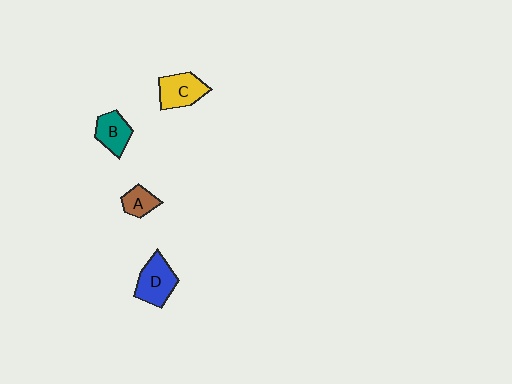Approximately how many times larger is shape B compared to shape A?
Approximately 1.4 times.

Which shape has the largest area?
Shape D (blue).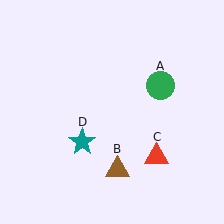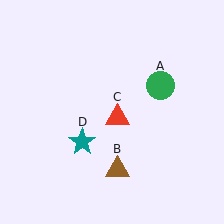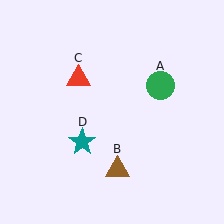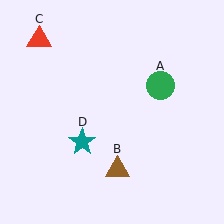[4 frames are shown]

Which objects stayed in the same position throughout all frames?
Green circle (object A) and brown triangle (object B) and teal star (object D) remained stationary.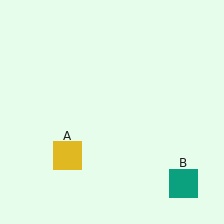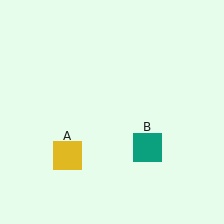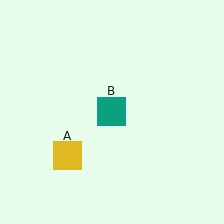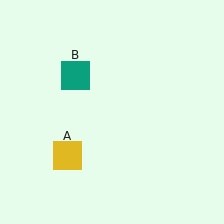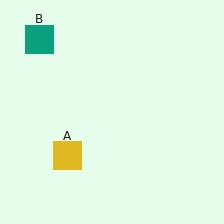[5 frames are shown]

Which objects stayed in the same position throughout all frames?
Yellow square (object A) remained stationary.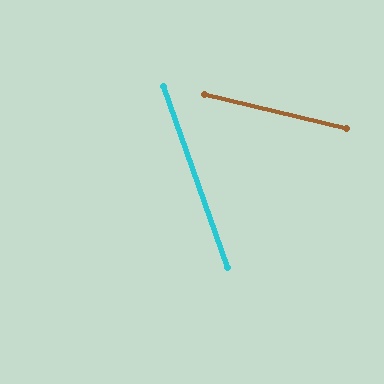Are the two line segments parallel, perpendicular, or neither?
Neither parallel nor perpendicular — they differ by about 57°.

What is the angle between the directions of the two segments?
Approximately 57 degrees.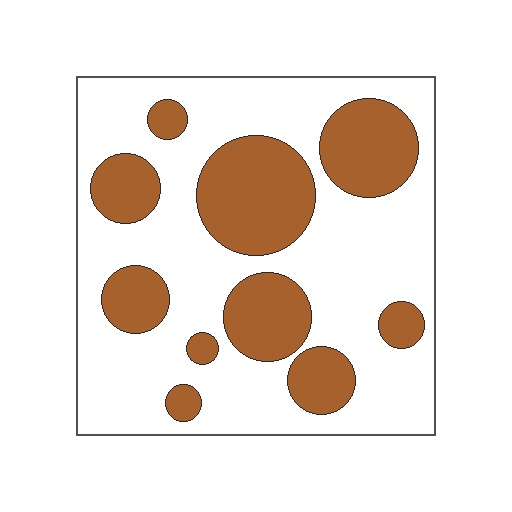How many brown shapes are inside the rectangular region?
10.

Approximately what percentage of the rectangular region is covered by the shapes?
Approximately 30%.